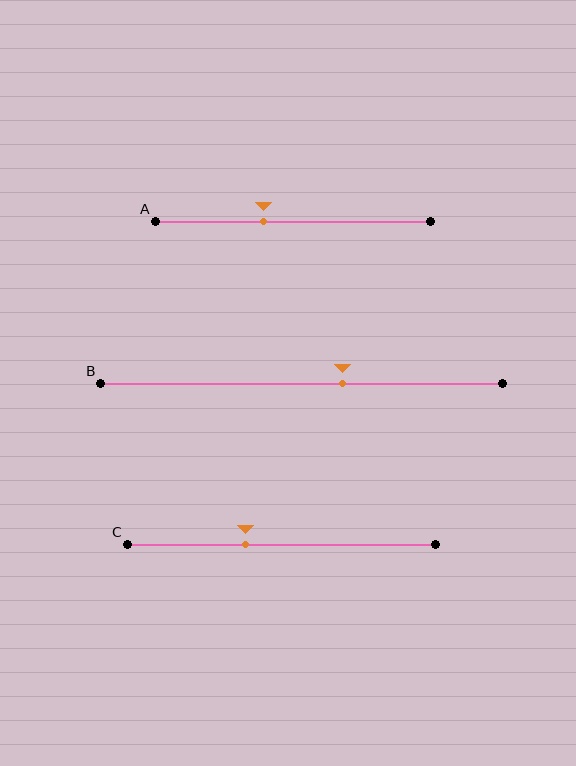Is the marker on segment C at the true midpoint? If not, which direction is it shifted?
No, the marker on segment C is shifted to the left by about 12% of the segment length.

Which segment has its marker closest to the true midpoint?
Segment B has its marker closest to the true midpoint.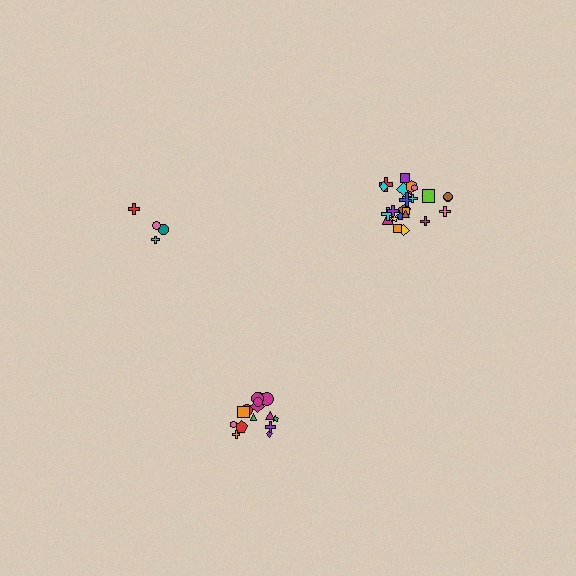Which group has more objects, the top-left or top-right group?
The top-right group.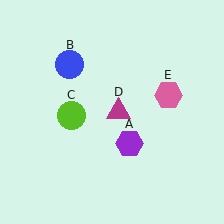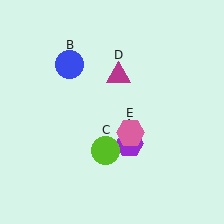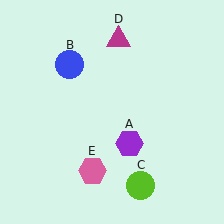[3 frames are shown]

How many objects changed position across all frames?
3 objects changed position: lime circle (object C), magenta triangle (object D), pink hexagon (object E).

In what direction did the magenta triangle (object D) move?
The magenta triangle (object D) moved up.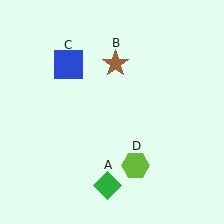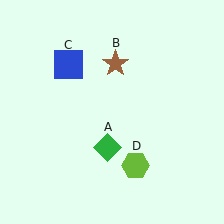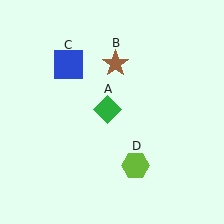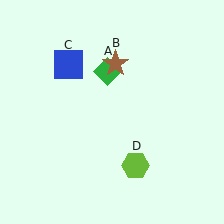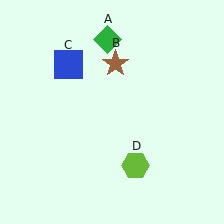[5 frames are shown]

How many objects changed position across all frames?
1 object changed position: green diamond (object A).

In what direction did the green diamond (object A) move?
The green diamond (object A) moved up.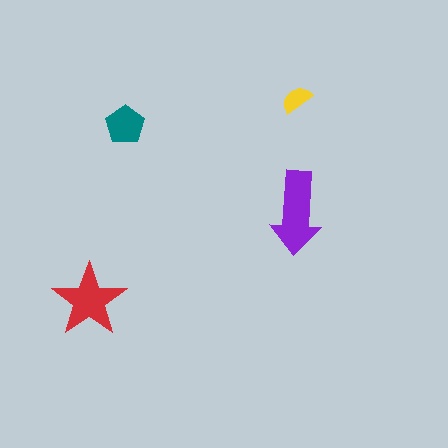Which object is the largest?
The purple arrow.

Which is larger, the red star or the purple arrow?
The purple arrow.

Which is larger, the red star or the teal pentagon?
The red star.